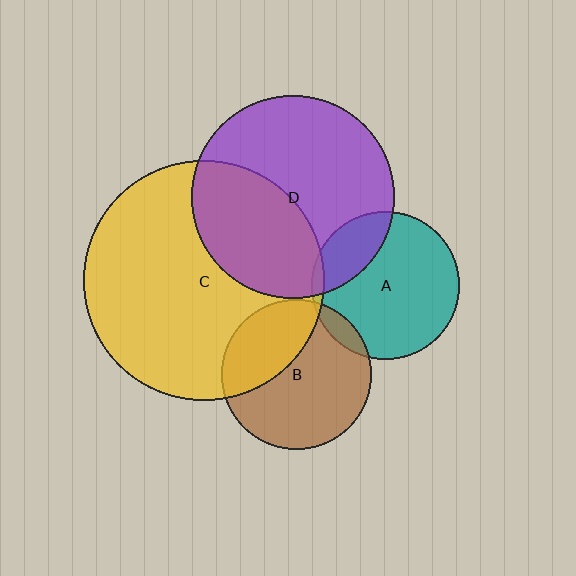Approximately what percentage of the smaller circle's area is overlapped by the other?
Approximately 35%.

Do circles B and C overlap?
Yes.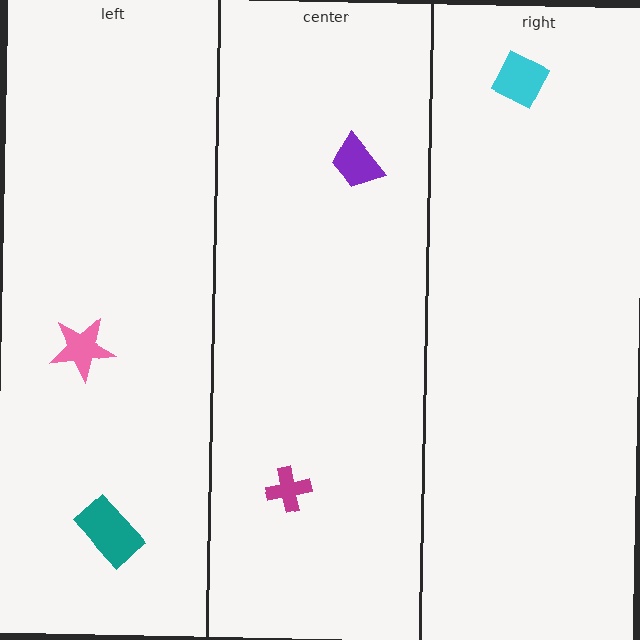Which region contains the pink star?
The left region.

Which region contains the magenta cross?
The center region.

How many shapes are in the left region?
2.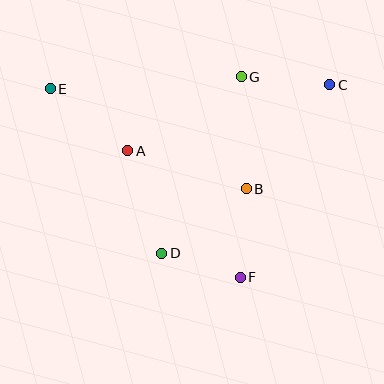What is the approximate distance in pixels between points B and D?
The distance between B and D is approximately 106 pixels.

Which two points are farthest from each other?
Points C and E are farthest from each other.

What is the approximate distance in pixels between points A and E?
The distance between A and E is approximately 99 pixels.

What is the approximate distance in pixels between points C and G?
The distance between C and G is approximately 89 pixels.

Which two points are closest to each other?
Points D and F are closest to each other.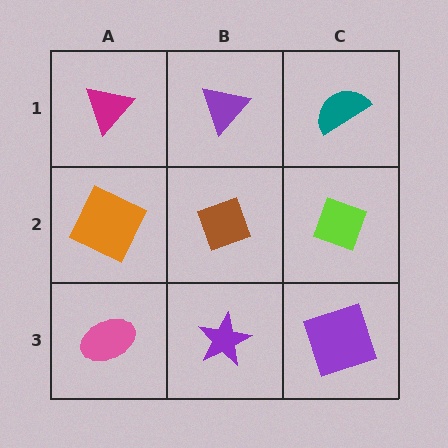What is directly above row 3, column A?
An orange square.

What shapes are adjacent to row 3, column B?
A brown diamond (row 2, column B), a pink ellipse (row 3, column A), a purple square (row 3, column C).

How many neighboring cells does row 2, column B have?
4.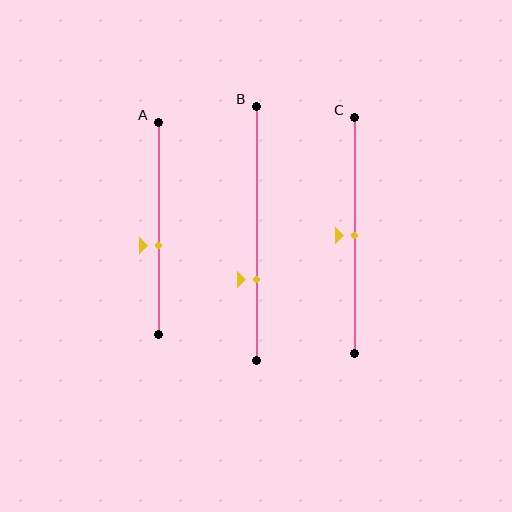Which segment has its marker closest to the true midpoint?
Segment C has its marker closest to the true midpoint.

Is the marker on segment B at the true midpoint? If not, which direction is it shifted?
No, the marker on segment B is shifted downward by about 18% of the segment length.